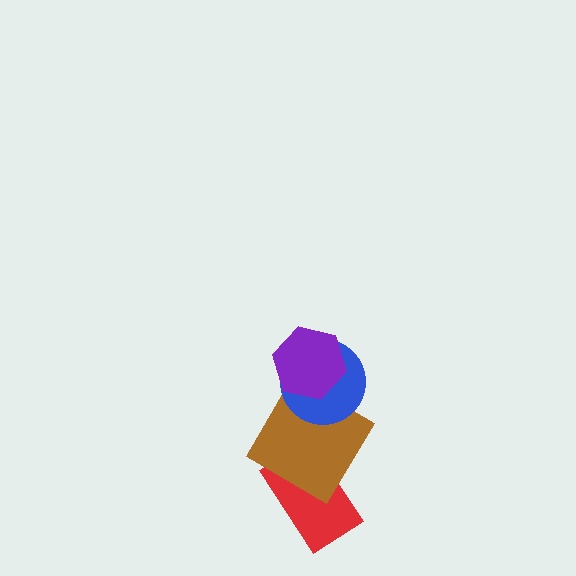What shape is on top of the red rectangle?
The brown diamond is on top of the red rectangle.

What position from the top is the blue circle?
The blue circle is 2nd from the top.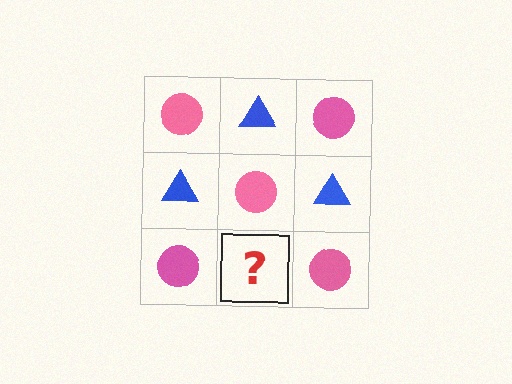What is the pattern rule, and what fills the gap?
The rule is that it alternates pink circle and blue triangle in a checkerboard pattern. The gap should be filled with a blue triangle.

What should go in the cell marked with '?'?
The missing cell should contain a blue triangle.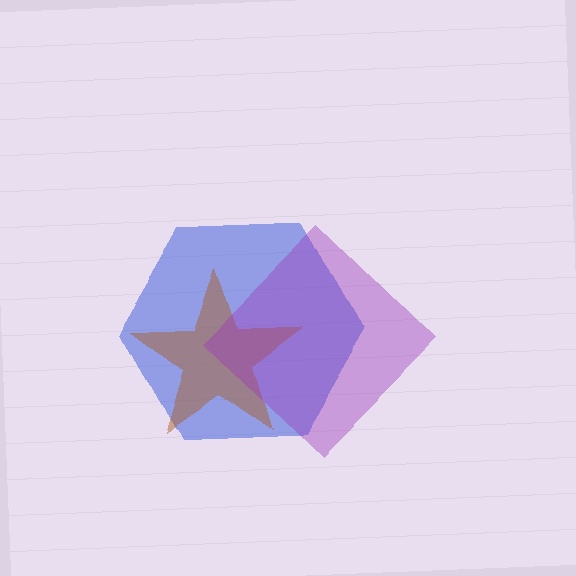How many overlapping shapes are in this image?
There are 3 overlapping shapes in the image.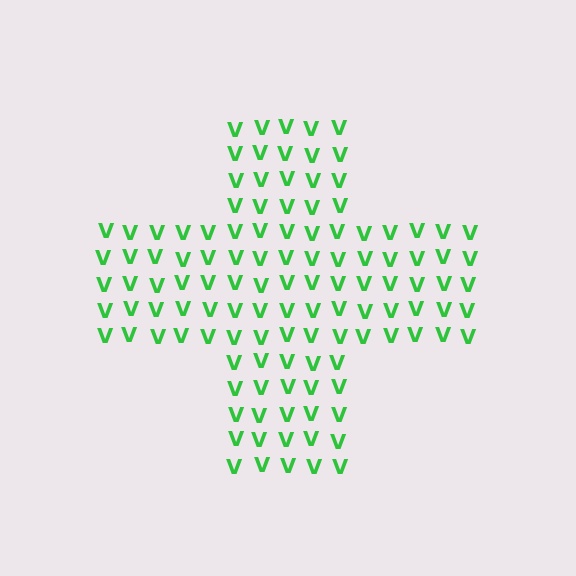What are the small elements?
The small elements are letter V's.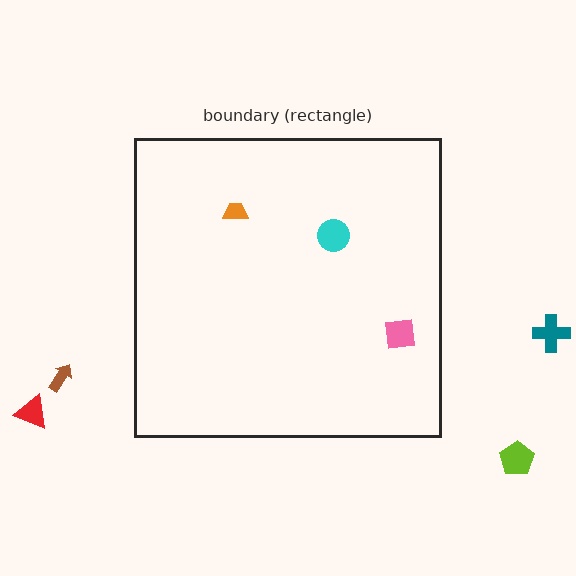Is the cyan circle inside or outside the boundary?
Inside.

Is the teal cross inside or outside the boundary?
Outside.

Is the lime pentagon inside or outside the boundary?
Outside.